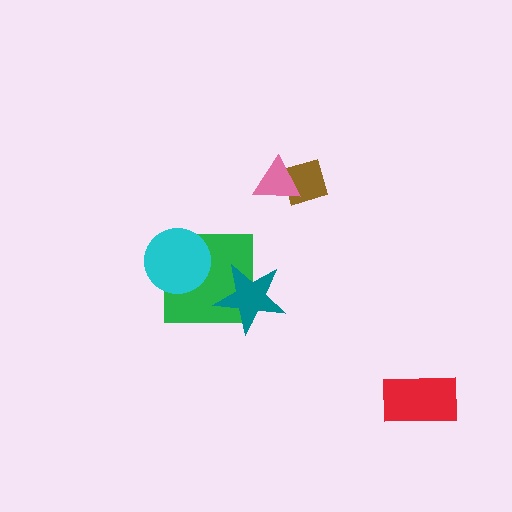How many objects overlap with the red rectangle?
0 objects overlap with the red rectangle.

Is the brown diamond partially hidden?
Yes, it is partially covered by another shape.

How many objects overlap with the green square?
2 objects overlap with the green square.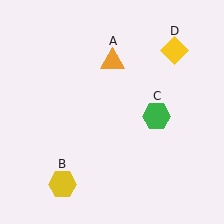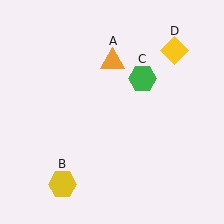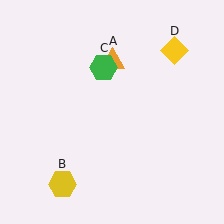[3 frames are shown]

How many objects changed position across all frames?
1 object changed position: green hexagon (object C).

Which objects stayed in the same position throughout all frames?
Orange triangle (object A) and yellow hexagon (object B) and yellow diamond (object D) remained stationary.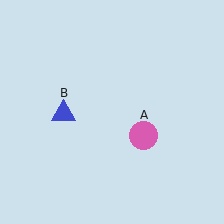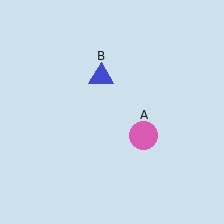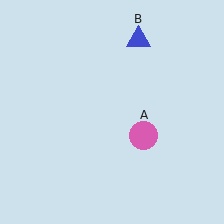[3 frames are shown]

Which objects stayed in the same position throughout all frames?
Pink circle (object A) remained stationary.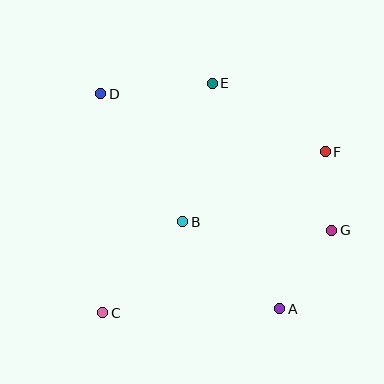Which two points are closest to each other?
Points F and G are closest to each other.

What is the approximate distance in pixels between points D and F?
The distance between D and F is approximately 232 pixels.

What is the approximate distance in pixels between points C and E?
The distance between C and E is approximately 254 pixels.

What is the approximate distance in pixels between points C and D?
The distance between C and D is approximately 219 pixels.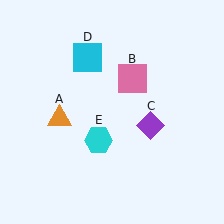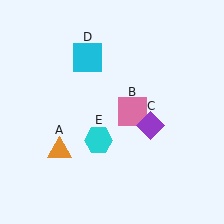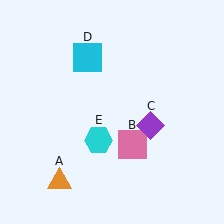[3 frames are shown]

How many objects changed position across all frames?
2 objects changed position: orange triangle (object A), pink square (object B).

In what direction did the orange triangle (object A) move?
The orange triangle (object A) moved down.